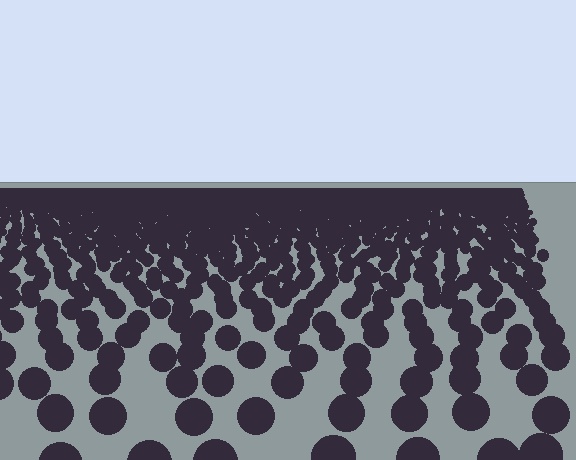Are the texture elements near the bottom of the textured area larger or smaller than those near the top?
Larger. Near the bottom, elements are closer to the viewer and appear at a bigger on-screen size.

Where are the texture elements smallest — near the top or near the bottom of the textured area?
Near the top.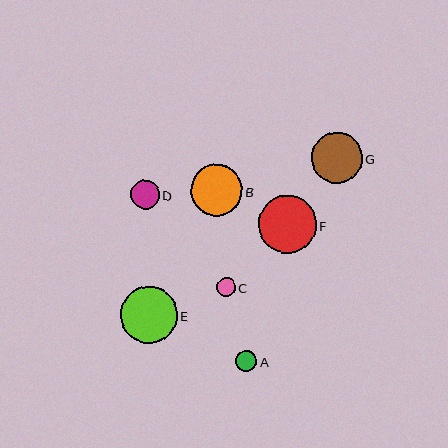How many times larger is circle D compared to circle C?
Circle D is approximately 1.5 times the size of circle C.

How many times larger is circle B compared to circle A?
Circle B is approximately 2.4 times the size of circle A.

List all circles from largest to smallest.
From largest to smallest: F, E, B, G, D, A, C.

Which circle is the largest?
Circle F is the largest with a size of approximately 57 pixels.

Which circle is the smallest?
Circle C is the smallest with a size of approximately 19 pixels.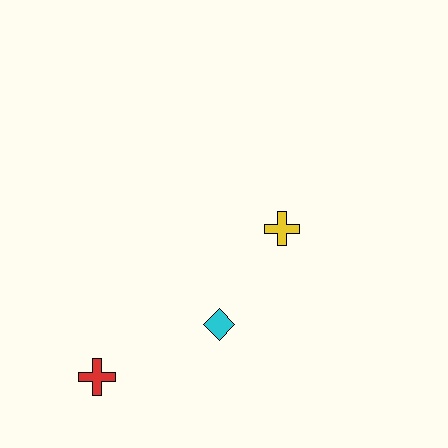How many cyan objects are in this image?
There is 1 cyan object.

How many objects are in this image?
There are 3 objects.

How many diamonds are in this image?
There is 1 diamond.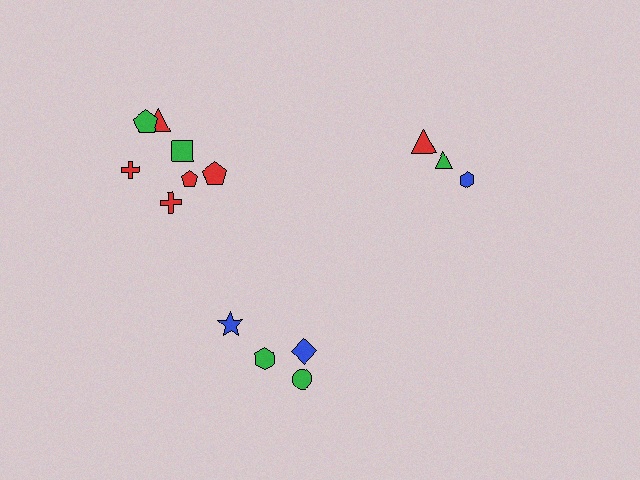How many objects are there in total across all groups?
There are 14 objects.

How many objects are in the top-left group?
There are 7 objects.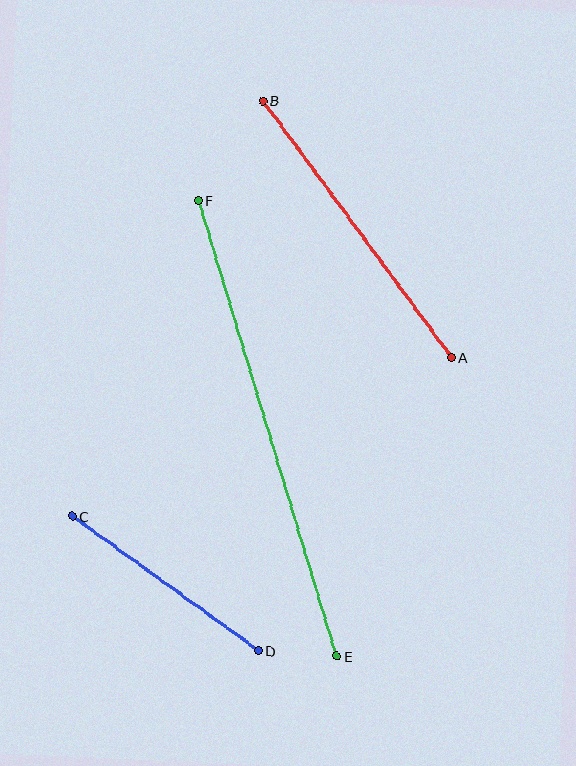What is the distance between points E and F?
The distance is approximately 476 pixels.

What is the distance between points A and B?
The distance is approximately 318 pixels.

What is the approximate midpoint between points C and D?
The midpoint is at approximately (165, 583) pixels.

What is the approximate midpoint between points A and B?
The midpoint is at approximately (357, 229) pixels.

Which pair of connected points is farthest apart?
Points E and F are farthest apart.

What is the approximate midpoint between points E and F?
The midpoint is at approximately (267, 428) pixels.